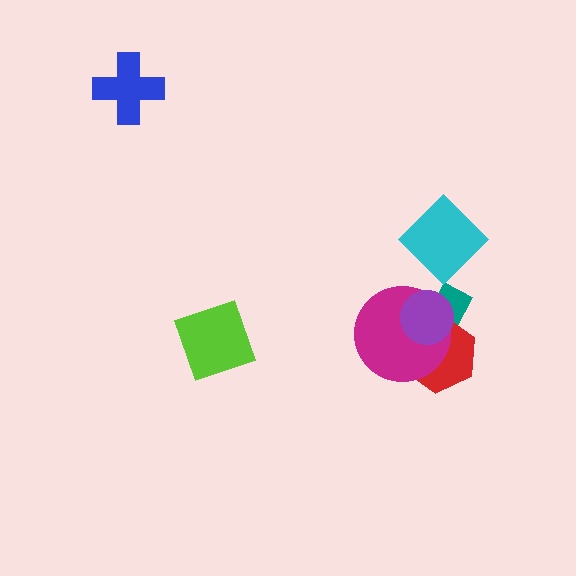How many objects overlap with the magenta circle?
3 objects overlap with the magenta circle.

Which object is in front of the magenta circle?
The purple circle is in front of the magenta circle.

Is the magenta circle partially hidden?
Yes, it is partially covered by another shape.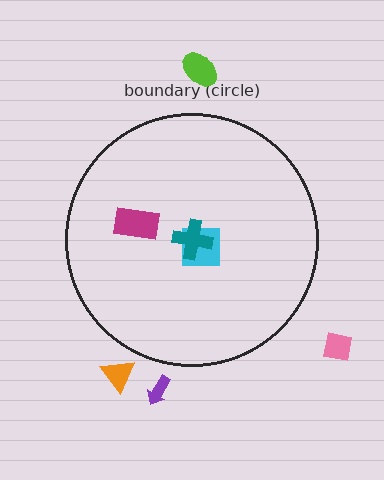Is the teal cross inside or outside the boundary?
Inside.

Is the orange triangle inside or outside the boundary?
Outside.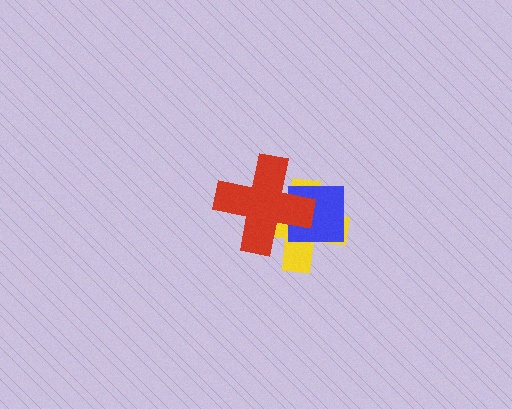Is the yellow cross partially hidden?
Yes, it is partially covered by another shape.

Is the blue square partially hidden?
Yes, it is partially covered by another shape.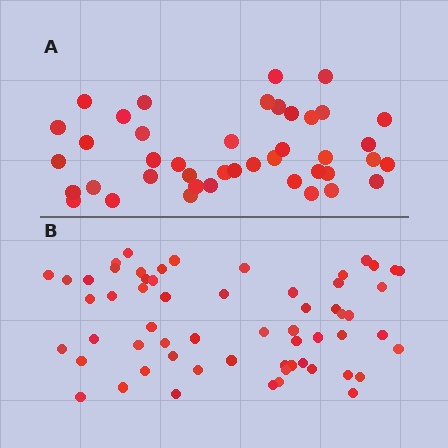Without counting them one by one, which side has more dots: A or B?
Region B (the bottom region) has more dots.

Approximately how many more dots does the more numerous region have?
Region B has approximately 20 more dots than region A.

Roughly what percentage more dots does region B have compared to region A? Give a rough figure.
About 45% more.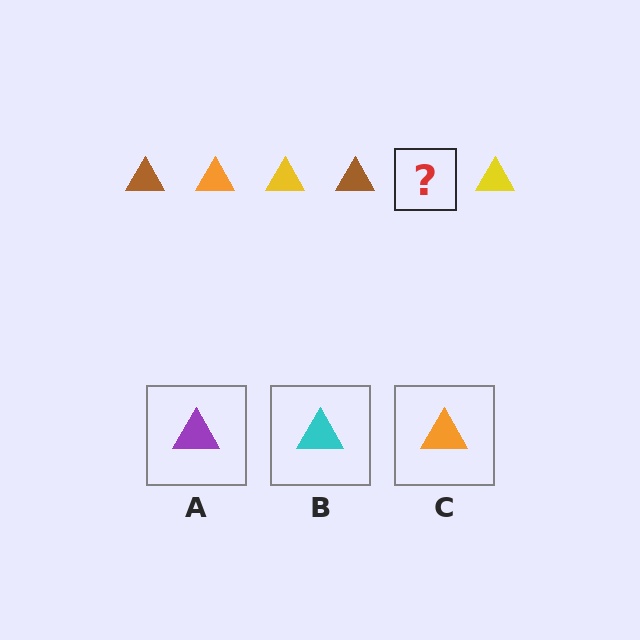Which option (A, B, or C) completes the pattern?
C.